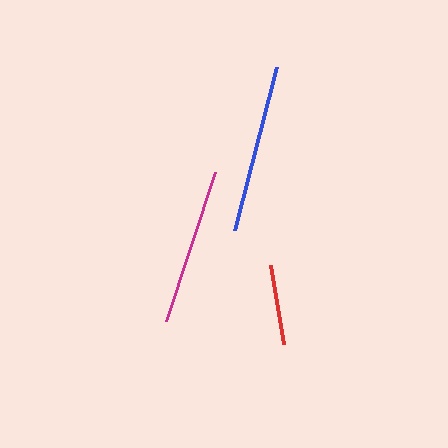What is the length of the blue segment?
The blue segment is approximately 169 pixels long.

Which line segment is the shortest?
The red line is the shortest at approximately 80 pixels.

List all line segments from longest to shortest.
From longest to shortest: blue, magenta, red.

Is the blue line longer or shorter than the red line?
The blue line is longer than the red line.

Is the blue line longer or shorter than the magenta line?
The blue line is longer than the magenta line.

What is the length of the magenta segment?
The magenta segment is approximately 157 pixels long.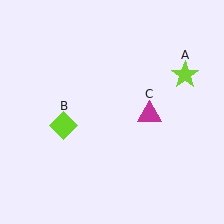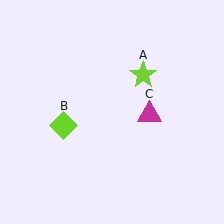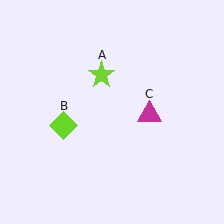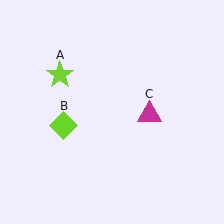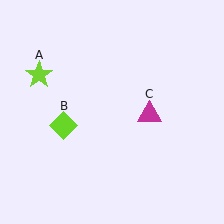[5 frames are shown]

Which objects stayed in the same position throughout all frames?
Lime diamond (object B) and magenta triangle (object C) remained stationary.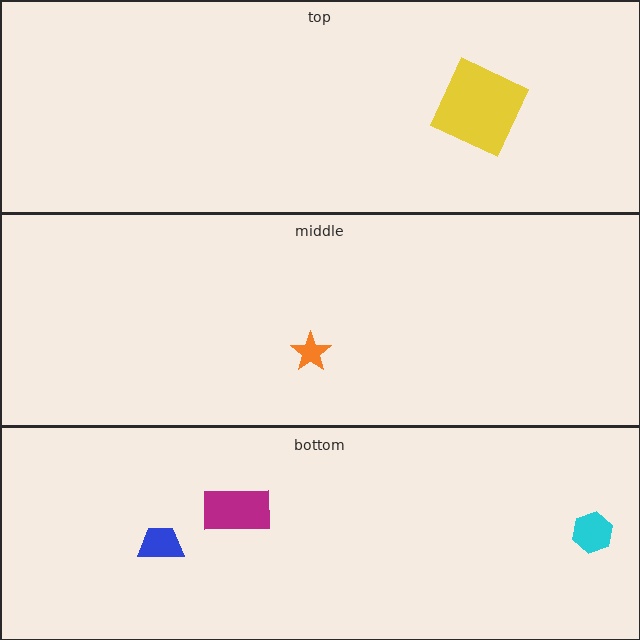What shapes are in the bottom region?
The cyan hexagon, the blue trapezoid, the magenta rectangle.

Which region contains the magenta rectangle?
The bottom region.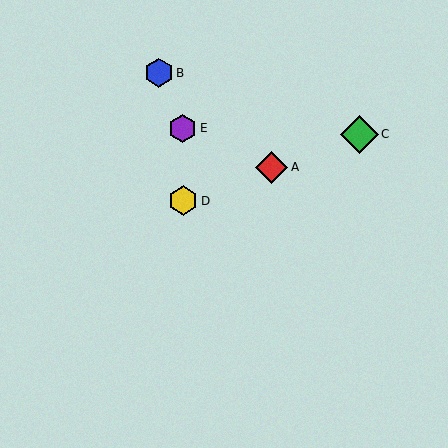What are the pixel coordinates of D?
Object D is at (183, 201).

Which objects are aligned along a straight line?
Objects A, C, D are aligned along a straight line.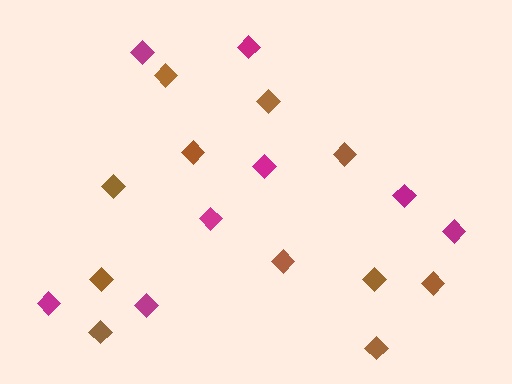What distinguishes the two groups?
There are 2 groups: one group of brown diamonds (11) and one group of magenta diamonds (8).